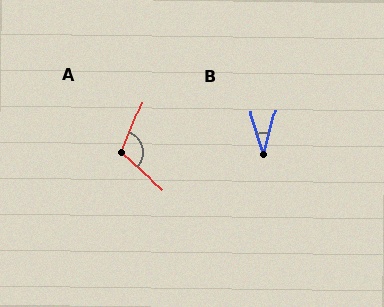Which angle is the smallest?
B, at approximately 32 degrees.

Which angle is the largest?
A, at approximately 110 degrees.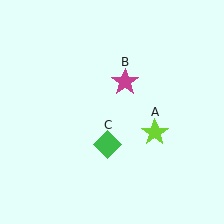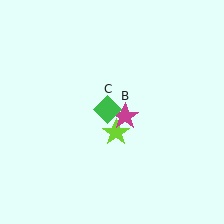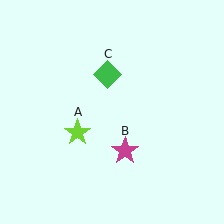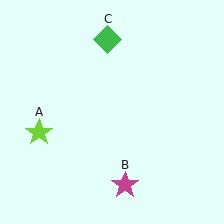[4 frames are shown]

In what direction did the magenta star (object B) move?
The magenta star (object B) moved down.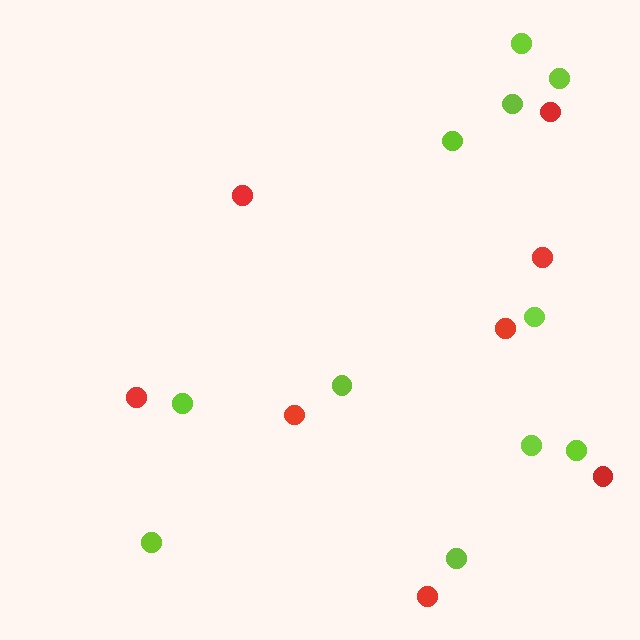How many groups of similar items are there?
There are 2 groups: one group of red circles (8) and one group of lime circles (11).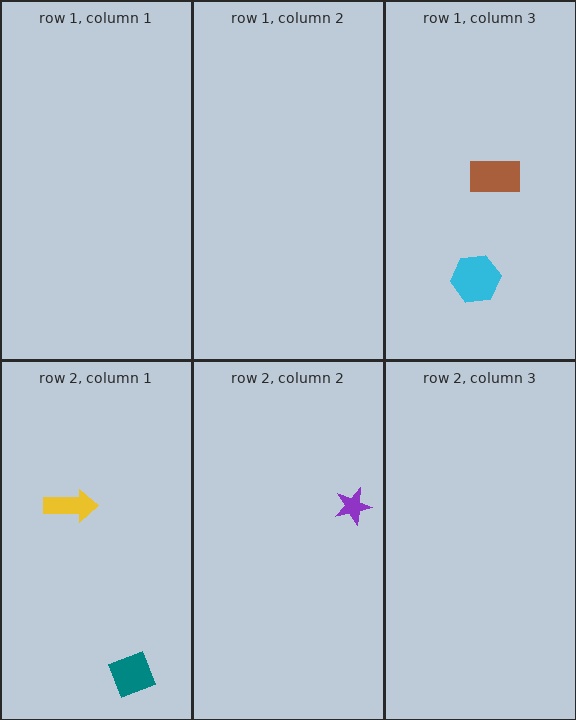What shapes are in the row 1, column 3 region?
The brown rectangle, the cyan hexagon.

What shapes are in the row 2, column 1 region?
The teal diamond, the yellow arrow.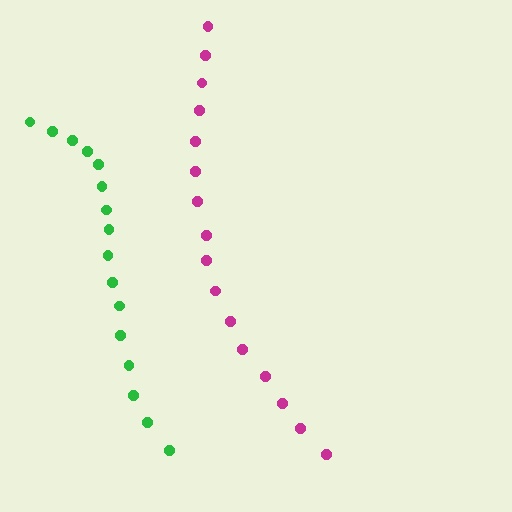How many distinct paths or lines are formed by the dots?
There are 2 distinct paths.